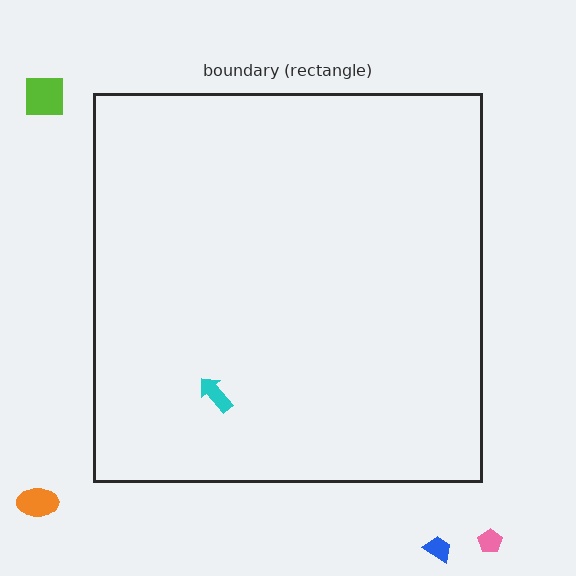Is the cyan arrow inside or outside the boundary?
Inside.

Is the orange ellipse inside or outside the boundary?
Outside.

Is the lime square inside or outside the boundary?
Outside.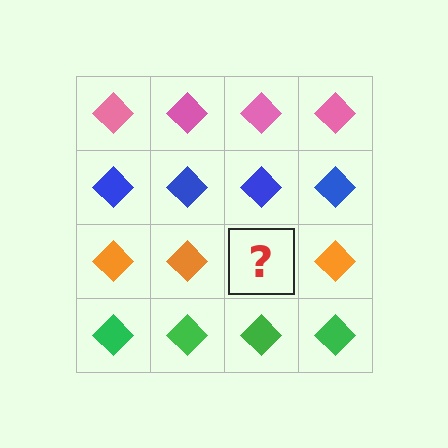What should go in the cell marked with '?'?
The missing cell should contain an orange diamond.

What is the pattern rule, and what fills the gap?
The rule is that each row has a consistent color. The gap should be filled with an orange diamond.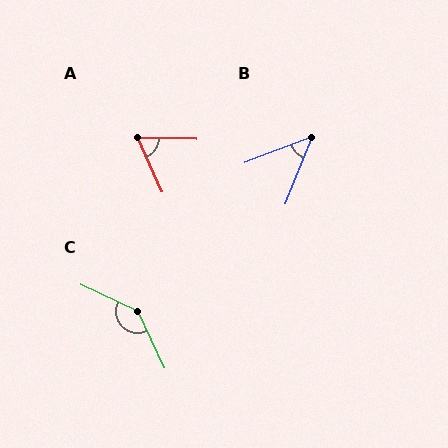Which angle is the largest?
C, at approximately 140 degrees.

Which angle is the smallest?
B, at approximately 48 degrees.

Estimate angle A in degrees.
Approximately 64 degrees.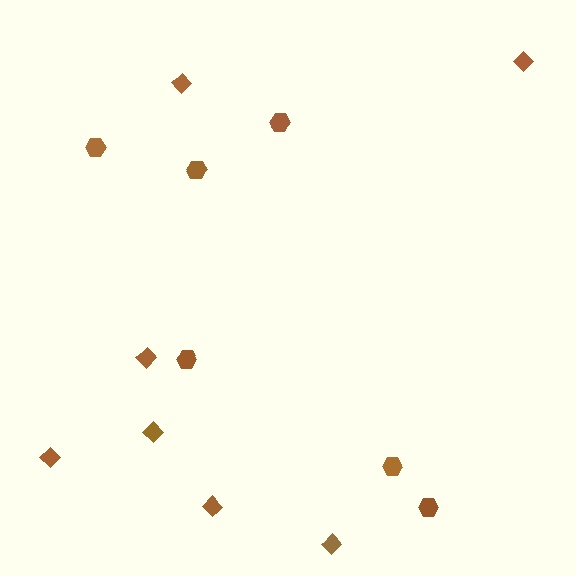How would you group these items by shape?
There are 2 groups: one group of diamonds (7) and one group of hexagons (6).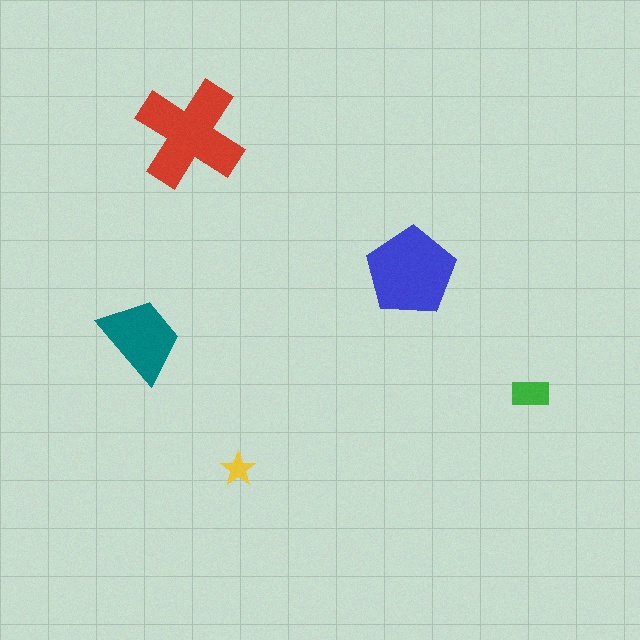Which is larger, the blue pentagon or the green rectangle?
The blue pentagon.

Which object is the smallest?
The yellow star.